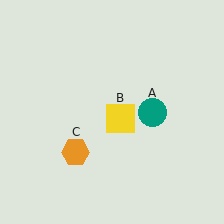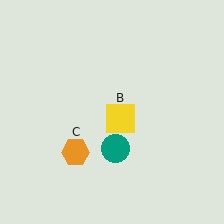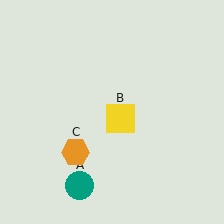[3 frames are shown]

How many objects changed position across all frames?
1 object changed position: teal circle (object A).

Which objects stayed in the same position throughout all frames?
Yellow square (object B) and orange hexagon (object C) remained stationary.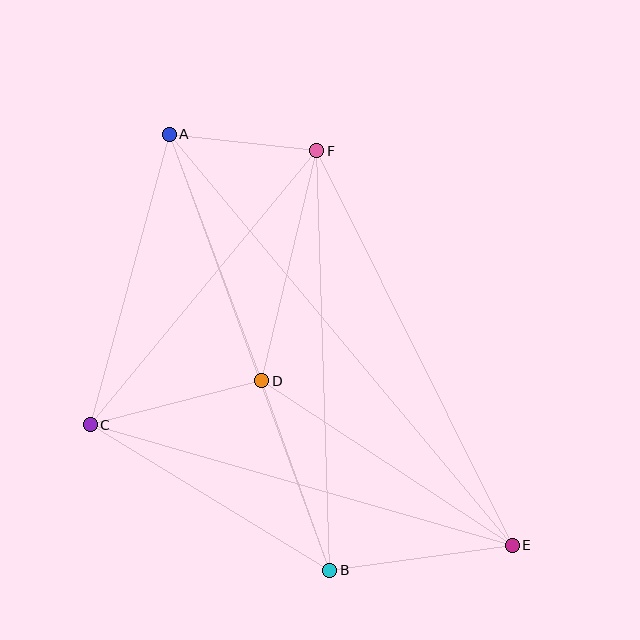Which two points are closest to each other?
Points A and F are closest to each other.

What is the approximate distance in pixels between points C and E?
The distance between C and E is approximately 439 pixels.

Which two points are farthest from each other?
Points A and E are farthest from each other.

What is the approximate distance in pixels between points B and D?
The distance between B and D is approximately 201 pixels.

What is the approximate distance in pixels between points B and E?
The distance between B and E is approximately 184 pixels.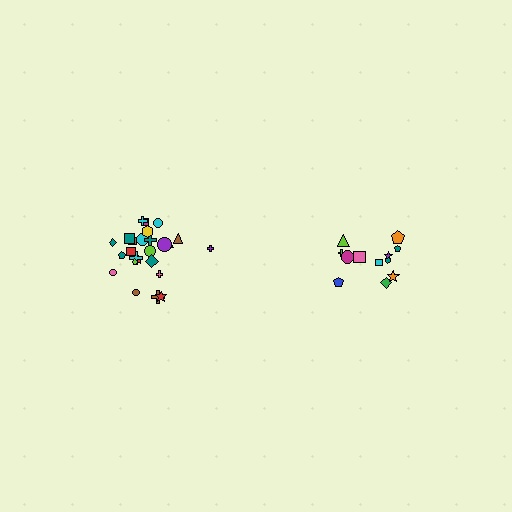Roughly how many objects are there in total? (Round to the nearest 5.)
Roughly 35 objects in total.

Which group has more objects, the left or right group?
The left group.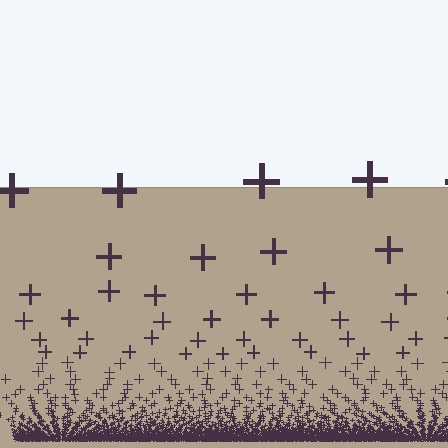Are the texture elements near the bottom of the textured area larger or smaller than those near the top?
Smaller. The gradient is inverted — elements near the bottom are smaller and denser.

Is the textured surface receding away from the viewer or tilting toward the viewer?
The surface appears to tilt toward the viewer. Texture elements get larger and sparser toward the top.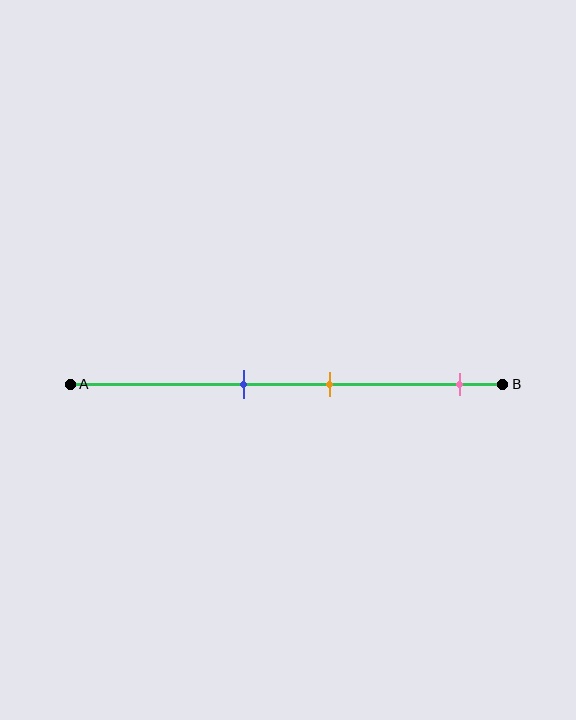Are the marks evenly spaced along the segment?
No, the marks are not evenly spaced.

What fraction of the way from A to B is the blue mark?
The blue mark is approximately 40% (0.4) of the way from A to B.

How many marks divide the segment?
There are 3 marks dividing the segment.